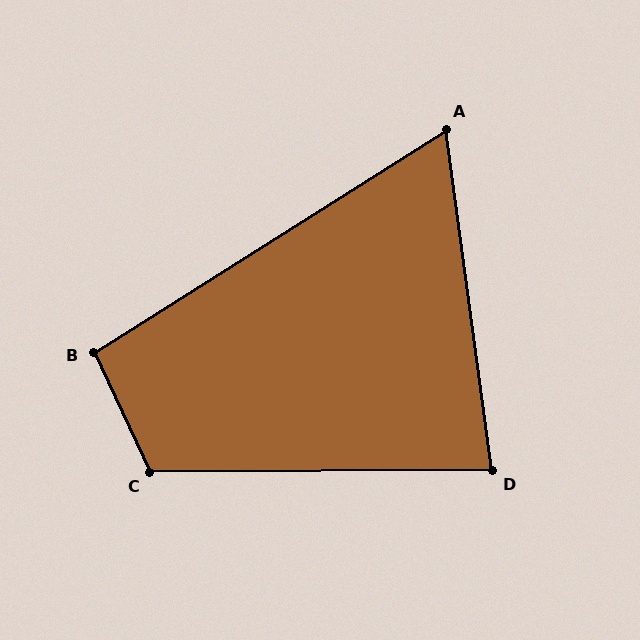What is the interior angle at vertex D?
Approximately 83 degrees (acute).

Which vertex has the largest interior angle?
C, at approximately 115 degrees.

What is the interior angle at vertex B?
Approximately 97 degrees (obtuse).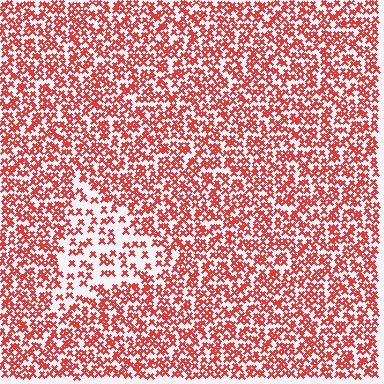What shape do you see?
I see a triangle.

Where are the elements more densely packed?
The elements are more densely packed outside the triangle boundary.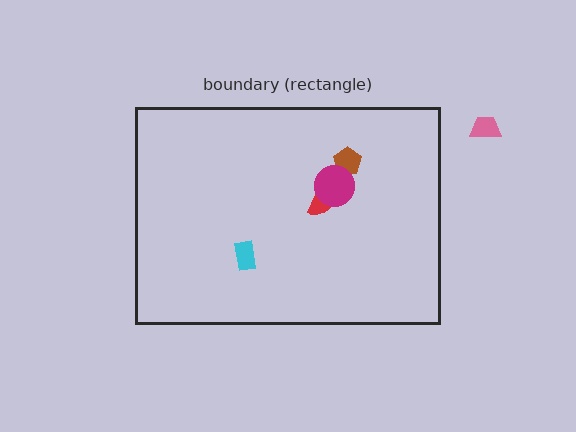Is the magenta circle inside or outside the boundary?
Inside.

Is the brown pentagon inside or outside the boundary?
Inside.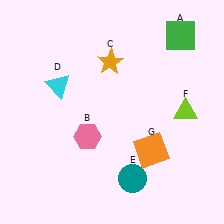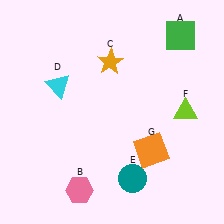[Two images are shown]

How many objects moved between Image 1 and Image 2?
1 object moved between the two images.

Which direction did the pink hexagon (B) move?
The pink hexagon (B) moved down.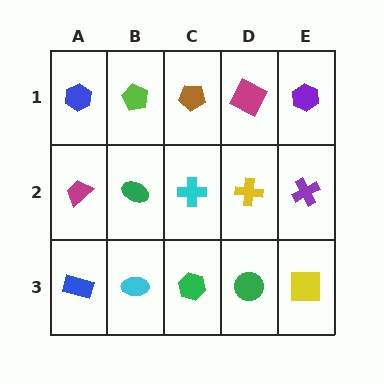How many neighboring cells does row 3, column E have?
2.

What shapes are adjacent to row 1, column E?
A purple cross (row 2, column E), a magenta square (row 1, column D).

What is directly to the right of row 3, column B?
A green hexagon.